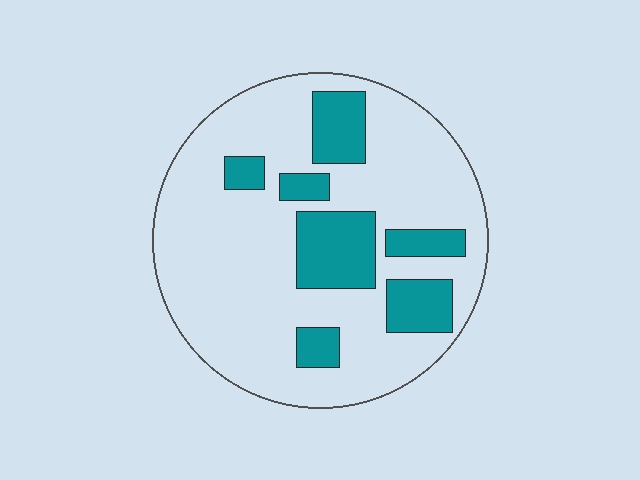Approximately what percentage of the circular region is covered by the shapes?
Approximately 25%.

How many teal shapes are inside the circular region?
7.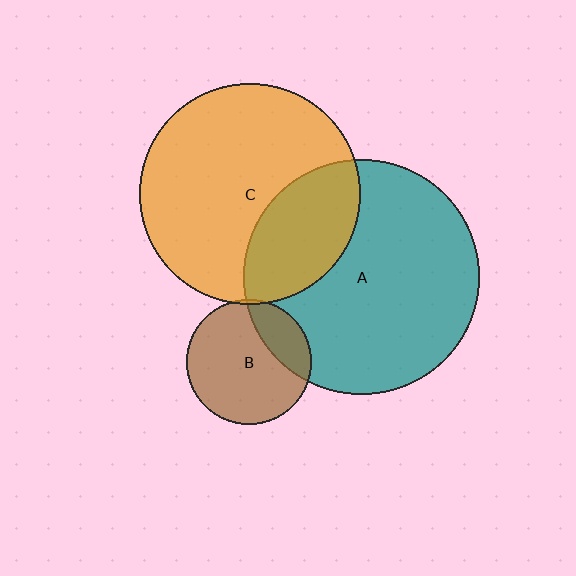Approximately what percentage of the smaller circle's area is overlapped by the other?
Approximately 30%.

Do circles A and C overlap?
Yes.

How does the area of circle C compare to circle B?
Approximately 3.1 times.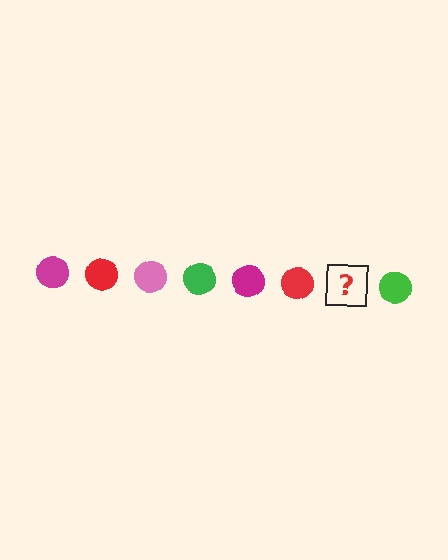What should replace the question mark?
The question mark should be replaced with a pink circle.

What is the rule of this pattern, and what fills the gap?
The rule is that the pattern cycles through magenta, red, pink, green circles. The gap should be filled with a pink circle.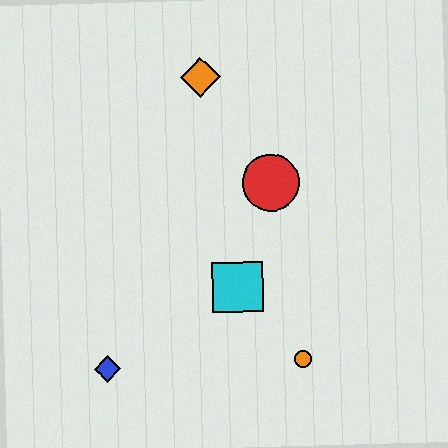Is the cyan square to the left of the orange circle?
Yes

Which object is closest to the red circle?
The cyan square is closest to the red circle.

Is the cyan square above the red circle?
No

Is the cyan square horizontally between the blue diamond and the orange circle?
Yes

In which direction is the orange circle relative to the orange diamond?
The orange circle is below the orange diamond.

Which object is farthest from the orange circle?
The orange diamond is farthest from the orange circle.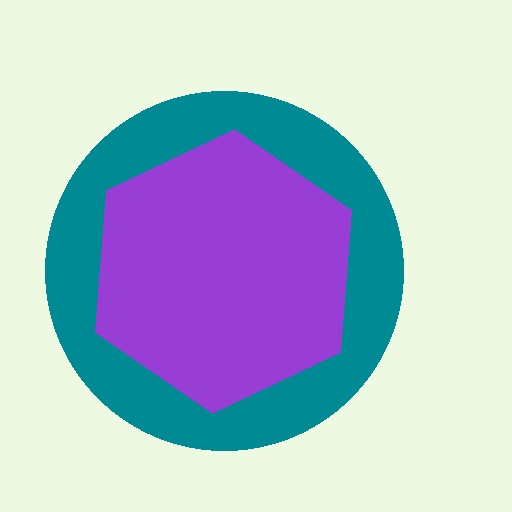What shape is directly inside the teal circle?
The purple hexagon.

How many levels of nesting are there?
2.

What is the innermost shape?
The purple hexagon.